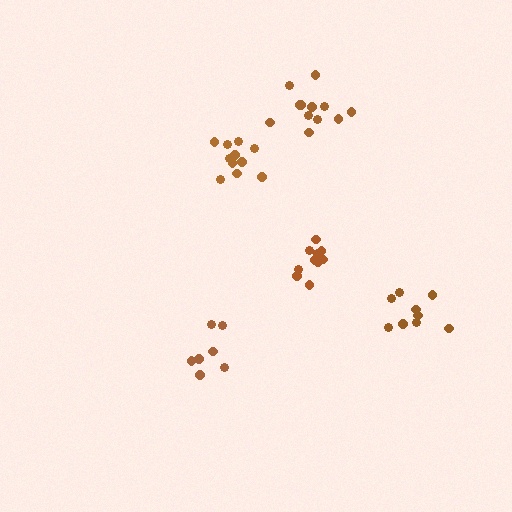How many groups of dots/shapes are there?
There are 5 groups.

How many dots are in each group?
Group 1: 7 dots, Group 2: 9 dots, Group 3: 12 dots, Group 4: 11 dots, Group 5: 10 dots (49 total).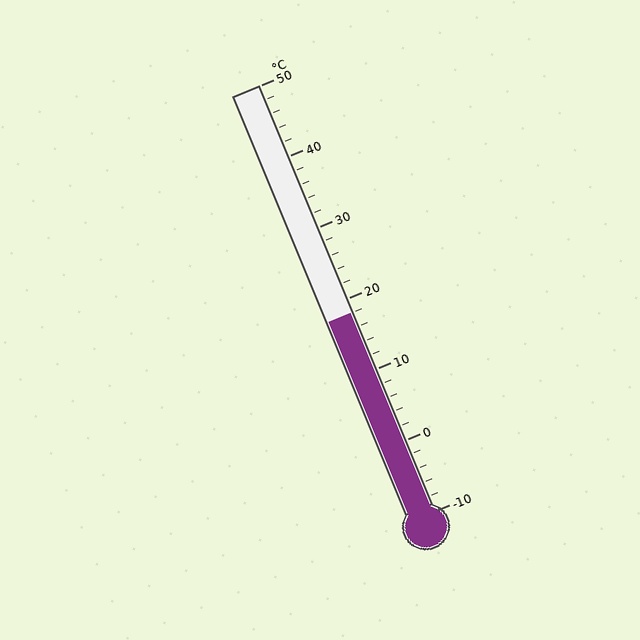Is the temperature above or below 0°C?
The temperature is above 0°C.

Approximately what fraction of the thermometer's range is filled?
The thermometer is filled to approximately 45% of its range.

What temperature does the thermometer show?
The thermometer shows approximately 18°C.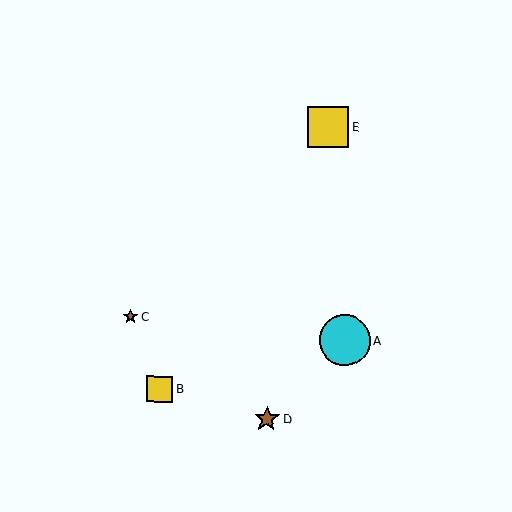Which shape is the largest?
The cyan circle (labeled A) is the largest.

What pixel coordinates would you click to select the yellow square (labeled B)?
Click at (159, 389) to select the yellow square B.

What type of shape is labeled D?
Shape D is a brown star.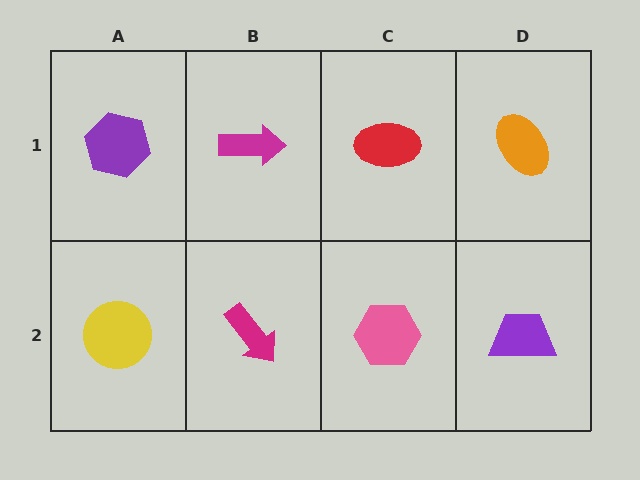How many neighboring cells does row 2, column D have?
2.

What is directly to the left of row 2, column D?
A pink hexagon.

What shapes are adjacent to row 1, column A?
A yellow circle (row 2, column A), a magenta arrow (row 1, column B).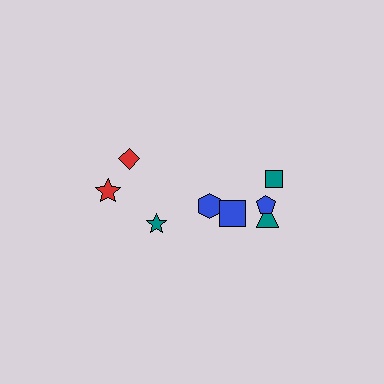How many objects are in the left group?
There are 3 objects.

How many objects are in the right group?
There are 5 objects.